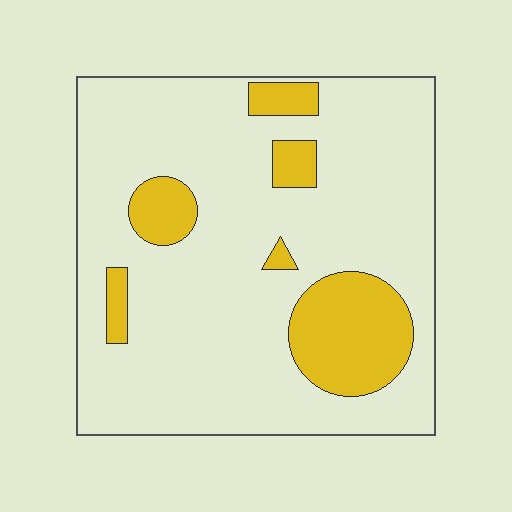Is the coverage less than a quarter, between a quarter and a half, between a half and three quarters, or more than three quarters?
Less than a quarter.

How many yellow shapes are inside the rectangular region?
6.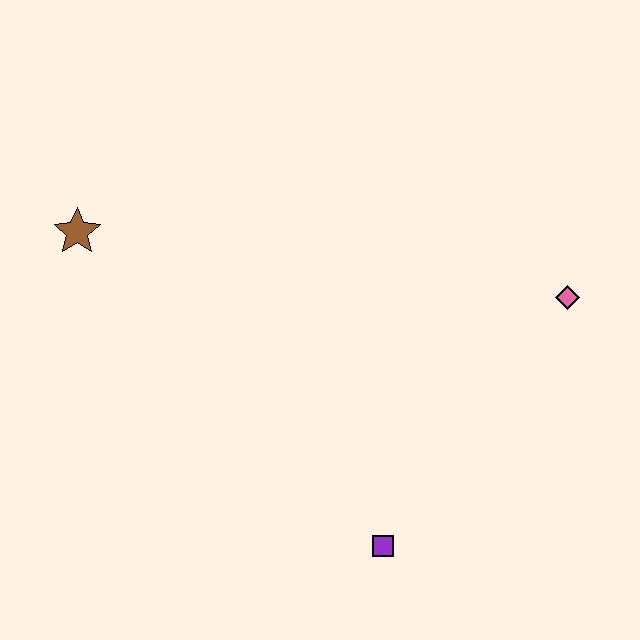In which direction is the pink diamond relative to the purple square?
The pink diamond is above the purple square.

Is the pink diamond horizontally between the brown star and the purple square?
No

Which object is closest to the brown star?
The purple square is closest to the brown star.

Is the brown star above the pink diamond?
Yes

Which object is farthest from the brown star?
The pink diamond is farthest from the brown star.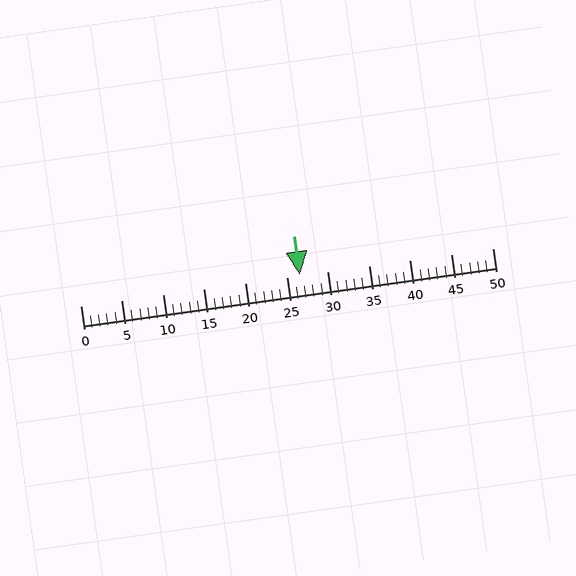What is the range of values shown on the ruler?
The ruler shows values from 0 to 50.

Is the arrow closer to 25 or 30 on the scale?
The arrow is closer to 25.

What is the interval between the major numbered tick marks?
The major tick marks are spaced 5 units apart.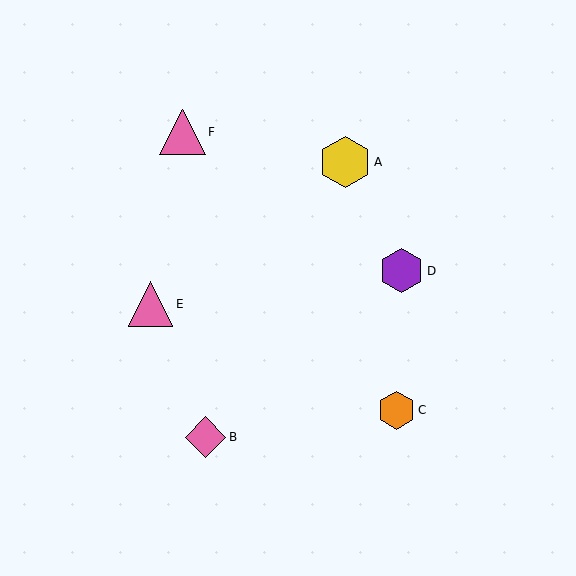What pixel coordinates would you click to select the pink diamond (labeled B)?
Click at (206, 437) to select the pink diamond B.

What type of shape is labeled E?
Shape E is a pink triangle.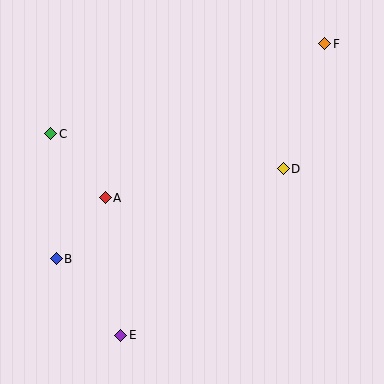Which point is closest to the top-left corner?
Point C is closest to the top-left corner.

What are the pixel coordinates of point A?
Point A is at (105, 198).